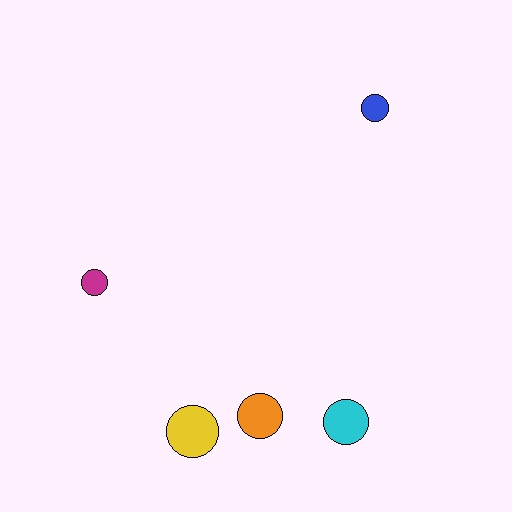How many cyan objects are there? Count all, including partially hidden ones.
There is 1 cyan object.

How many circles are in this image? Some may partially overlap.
There are 5 circles.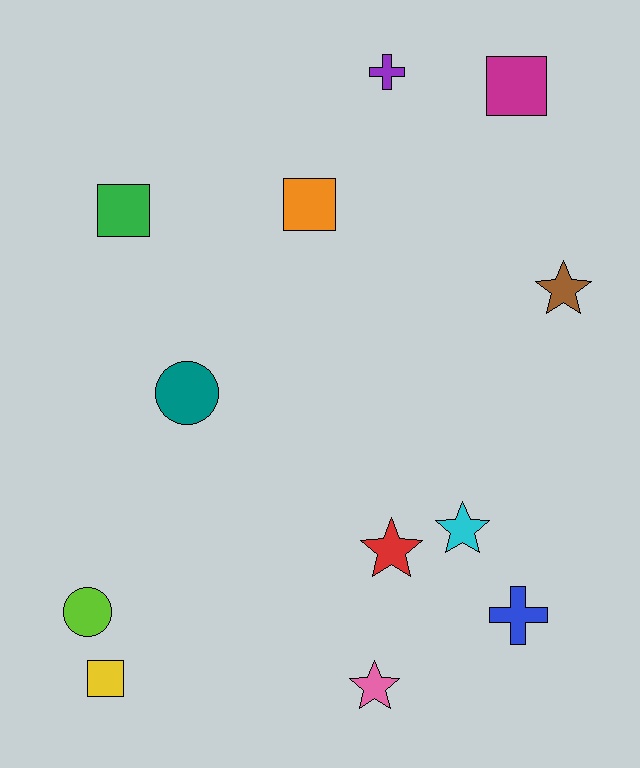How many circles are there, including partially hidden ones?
There are 2 circles.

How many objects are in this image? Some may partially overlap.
There are 12 objects.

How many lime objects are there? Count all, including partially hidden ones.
There is 1 lime object.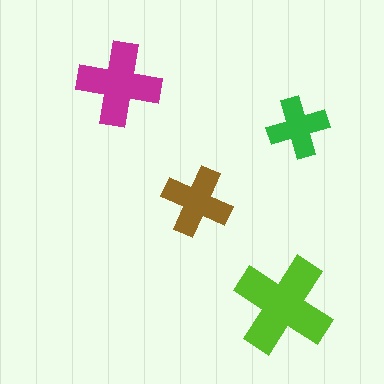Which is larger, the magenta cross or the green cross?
The magenta one.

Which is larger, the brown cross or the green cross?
The brown one.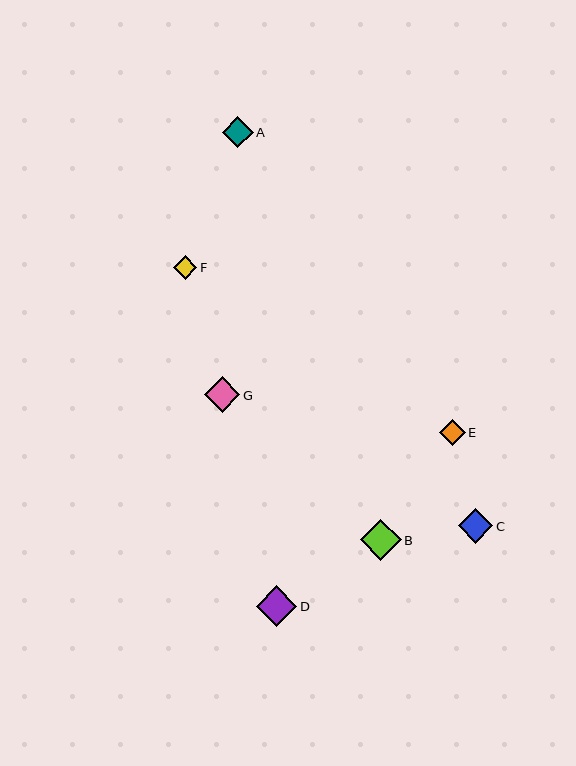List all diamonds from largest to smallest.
From largest to smallest: B, D, G, C, A, E, F.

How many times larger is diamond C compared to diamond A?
Diamond C is approximately 1.1 times the size of diamond A.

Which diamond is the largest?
Diamond B is the largest with a size of approximately 41 pixels.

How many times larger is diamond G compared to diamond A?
Diamond G is approximately 1.2 times the size of diamond A.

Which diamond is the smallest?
Diamond F is the smallest with a size of approximately 24 pixels.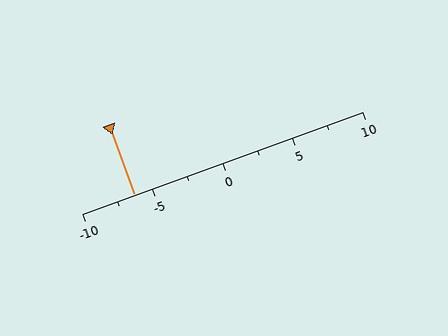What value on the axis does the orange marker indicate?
The marker indicates approximately -6.2.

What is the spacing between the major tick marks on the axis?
The major ticks are spaced 5 apart.